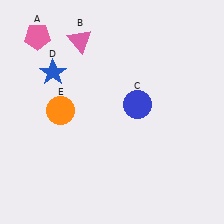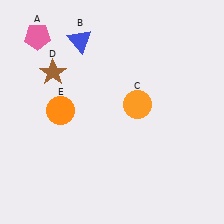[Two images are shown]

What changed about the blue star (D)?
In Image 1, D is blue. In Image 2, it changed to brown.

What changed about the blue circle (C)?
In Image 1, C is blue. In Image 2, it changed to orange.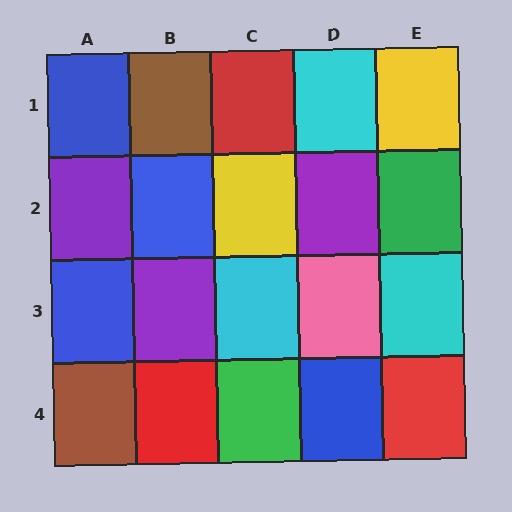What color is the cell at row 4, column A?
Brown.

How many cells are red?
3 cells are red.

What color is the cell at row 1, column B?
Brown.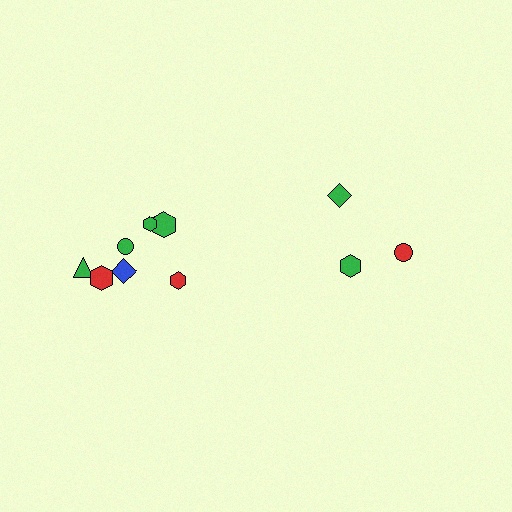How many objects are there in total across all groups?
There are 10 objects.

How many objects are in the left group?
There are 7 objects.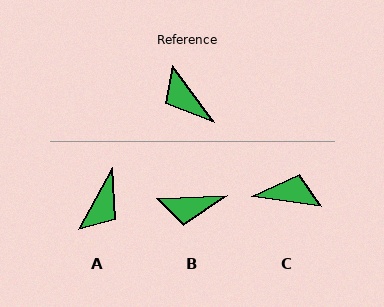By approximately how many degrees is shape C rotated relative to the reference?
Approximately 134 degrees clockwise.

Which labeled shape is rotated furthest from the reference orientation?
C, about 134 degrees away.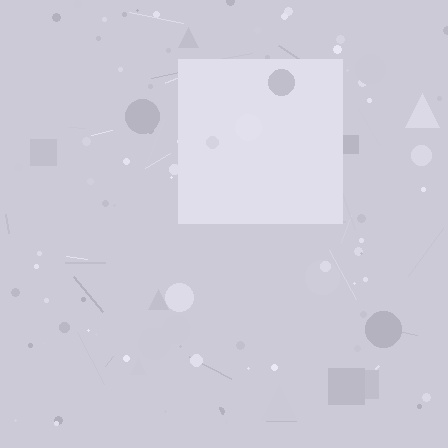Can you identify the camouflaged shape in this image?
The camouflaged shape is a square.